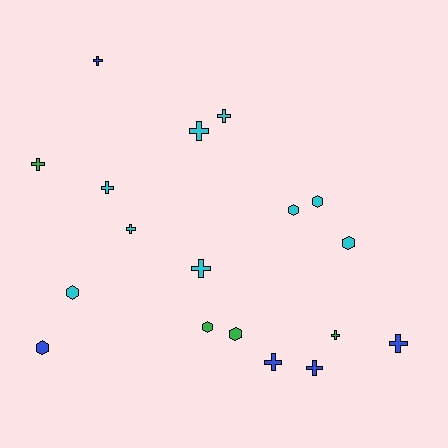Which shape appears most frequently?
Cross, with 11 objects.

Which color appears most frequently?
Cyan, with 9 objects.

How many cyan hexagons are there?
There are 4 cyan hexagons.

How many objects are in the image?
There are 18 objects.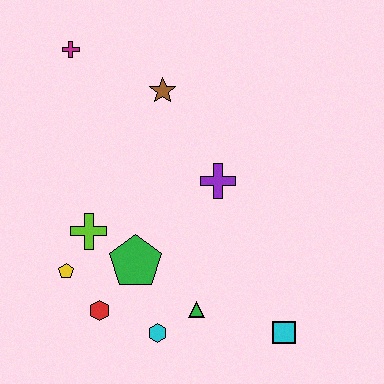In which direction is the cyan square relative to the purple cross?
The cyan square is below the purple cross.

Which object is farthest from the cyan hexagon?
The magenta cross is farthest from the cyan hexagon.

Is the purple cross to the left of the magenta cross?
No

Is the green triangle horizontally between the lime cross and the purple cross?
Yes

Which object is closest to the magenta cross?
The brown star is closest to the magenta cross.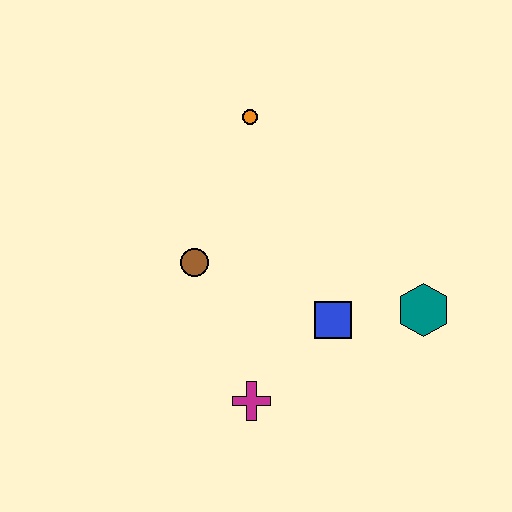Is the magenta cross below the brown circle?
Yes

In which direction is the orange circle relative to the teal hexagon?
The orange circle is above the teal hexagon.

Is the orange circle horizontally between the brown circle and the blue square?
Yes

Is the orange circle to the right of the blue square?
No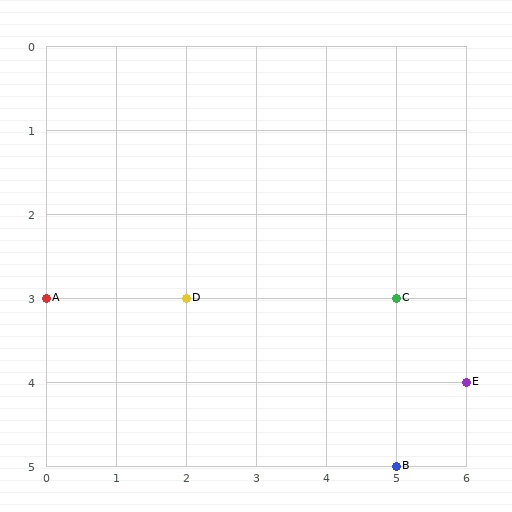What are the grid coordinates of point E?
Point E is at grid coordinates (6, 4).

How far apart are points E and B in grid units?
Points E and B are 1 column and 1 row apart (about 1.4 grid units diagonally).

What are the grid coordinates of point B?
Point B is at grid coordinates (5, 5).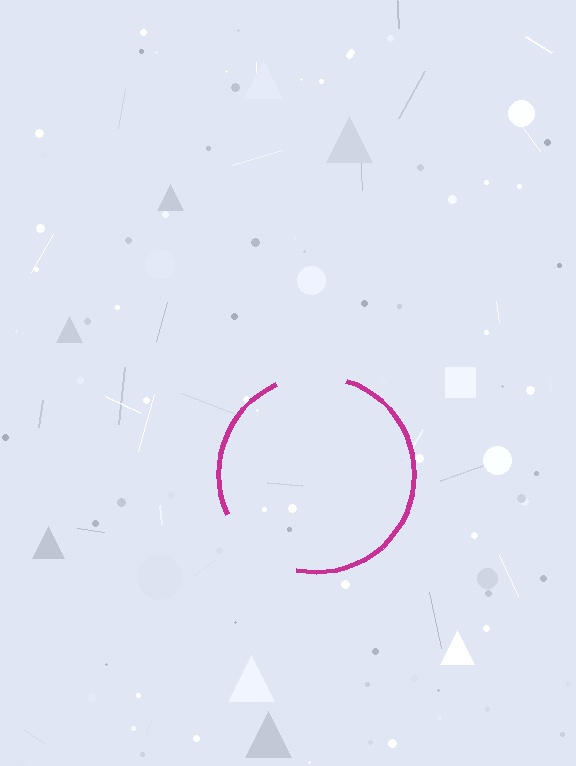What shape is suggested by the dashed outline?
The dashed outline suggests a circle.